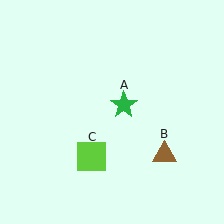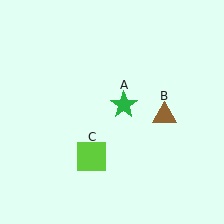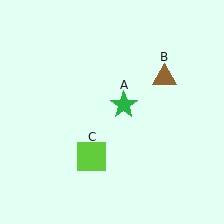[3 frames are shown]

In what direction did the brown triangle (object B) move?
The brown triangle (object B) moved up.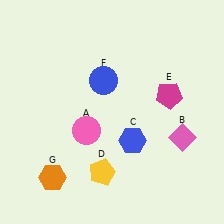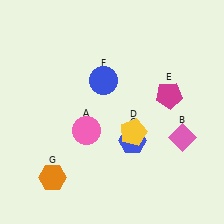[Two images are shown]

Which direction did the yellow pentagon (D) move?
The yellow pentagon (D) moved up.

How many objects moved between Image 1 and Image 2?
1 object moved between the two images.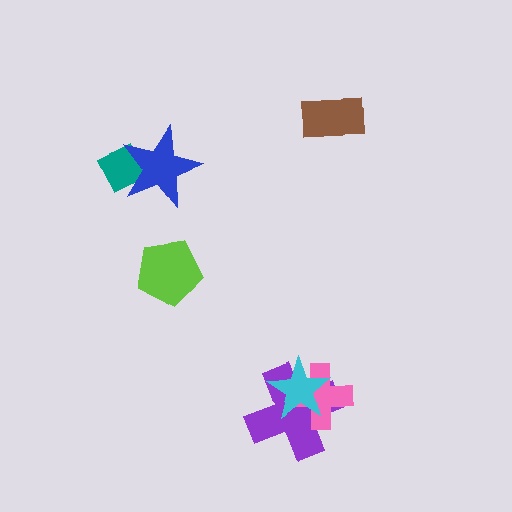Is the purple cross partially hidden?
Yes, it is partially covered by another shape.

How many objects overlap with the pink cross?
2 objects overlap with the pink cross.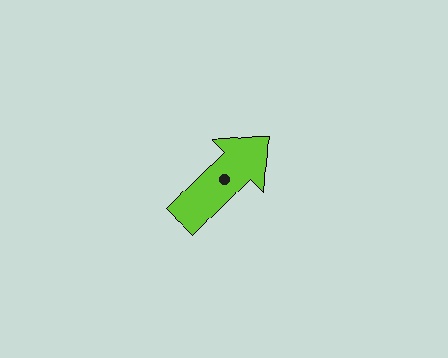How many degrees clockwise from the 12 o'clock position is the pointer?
Approximately 44 degrees.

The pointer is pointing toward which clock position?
Roughly 1 o'clock.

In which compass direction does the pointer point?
Northeast.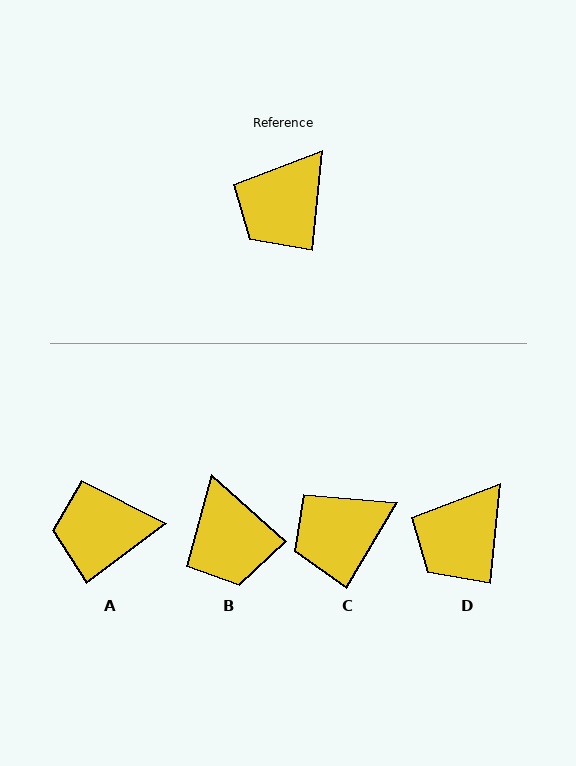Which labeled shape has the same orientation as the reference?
D.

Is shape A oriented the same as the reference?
No, it is off by about 47 degrees.